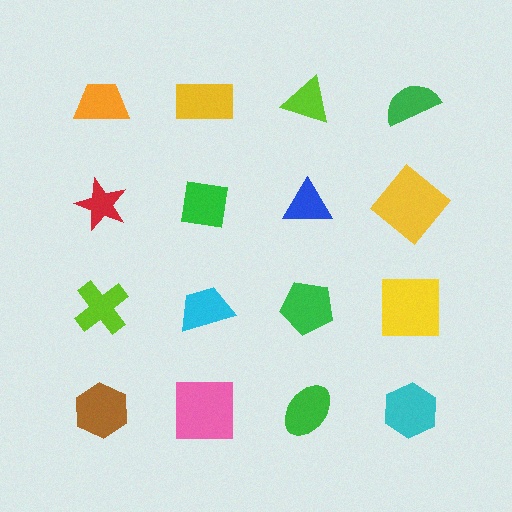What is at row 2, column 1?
A red star.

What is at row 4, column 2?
A pink square.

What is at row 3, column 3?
A green pentagon.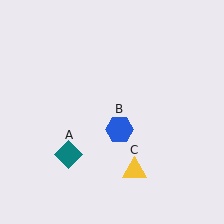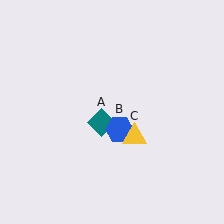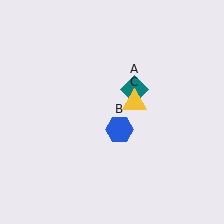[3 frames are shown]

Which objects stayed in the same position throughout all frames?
Blue hexagon (object B) remained stationary.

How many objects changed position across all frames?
2 objects changed position: teal diamond (object A), yellow triangle (object C).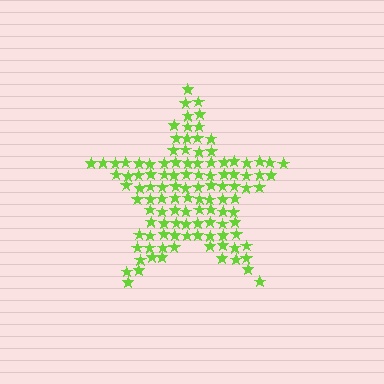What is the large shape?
The large shape is a star.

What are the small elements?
The small elements are stars.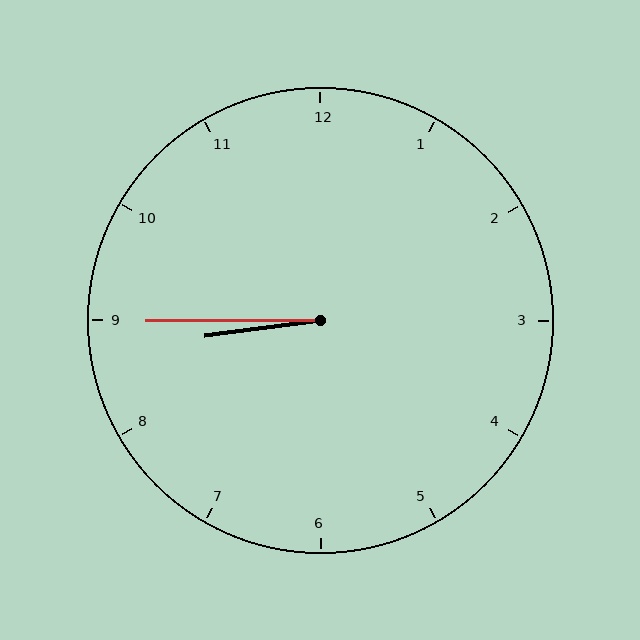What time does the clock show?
8:45.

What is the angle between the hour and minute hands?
Approximately 8 degrees.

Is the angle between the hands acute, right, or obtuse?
It is acute.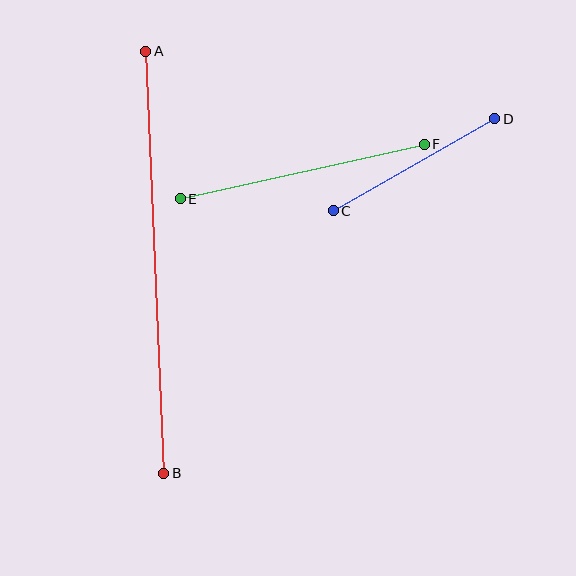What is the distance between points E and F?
The distance is approximately 250 pixels.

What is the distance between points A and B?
The distance is approximately 423 pixels.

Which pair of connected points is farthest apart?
Points A and B are farthest apart.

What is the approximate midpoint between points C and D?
The midpoint is at approximately (414, 165) pixels.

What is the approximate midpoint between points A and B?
The midpoint is at approximately (155, 262) pixels.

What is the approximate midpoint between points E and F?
The midpoint is at approximately (302, 171) pixels.